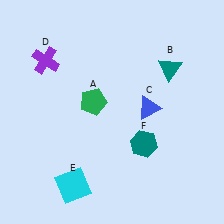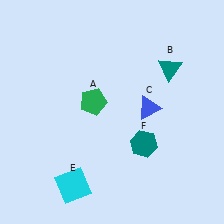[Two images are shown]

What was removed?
The purple cross (D) was removed in Image 2.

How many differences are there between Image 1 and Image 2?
There is 1 difference between the two images.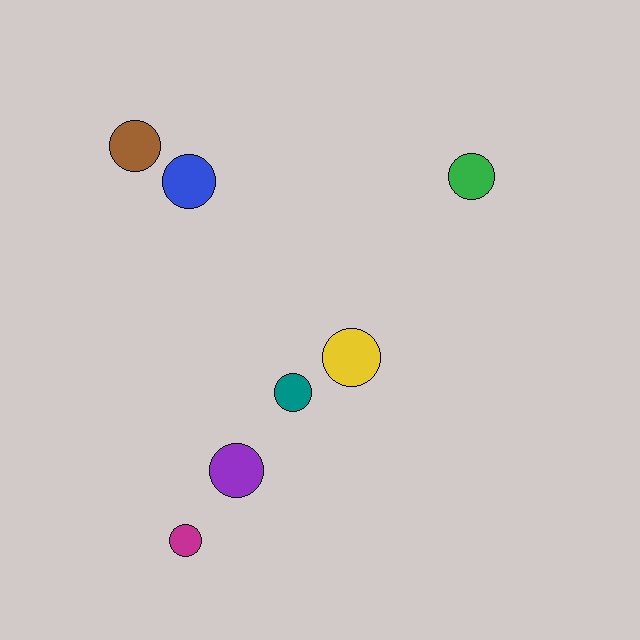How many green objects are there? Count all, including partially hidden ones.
There is 1 green object.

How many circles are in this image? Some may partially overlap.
There are 7 circles.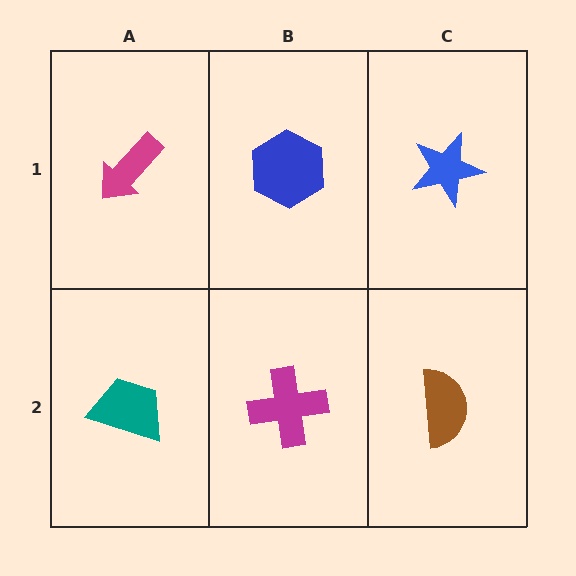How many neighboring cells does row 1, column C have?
2.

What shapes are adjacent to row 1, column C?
A brown semicircle (row 2, column C), a blue hexagon (row 1, column B).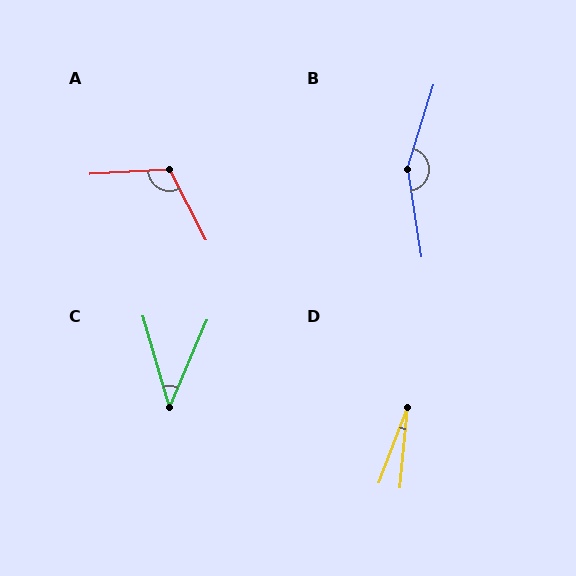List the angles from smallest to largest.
D (15°), C (39°), A (115°), B (154°).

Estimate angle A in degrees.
Approximately 115 degrees.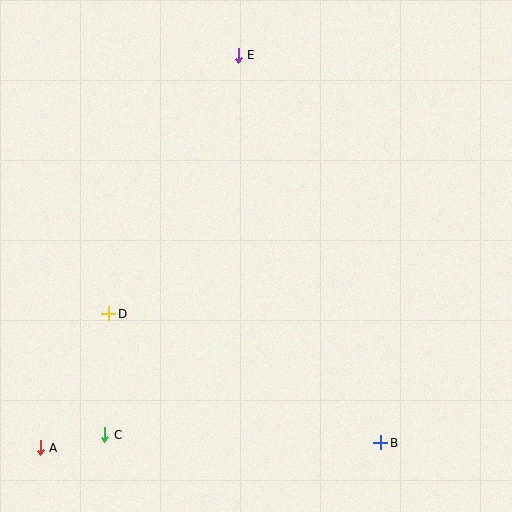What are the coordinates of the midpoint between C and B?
The midpoint between C and B is at (243, 439).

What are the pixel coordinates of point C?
Point C is at (105, 435).